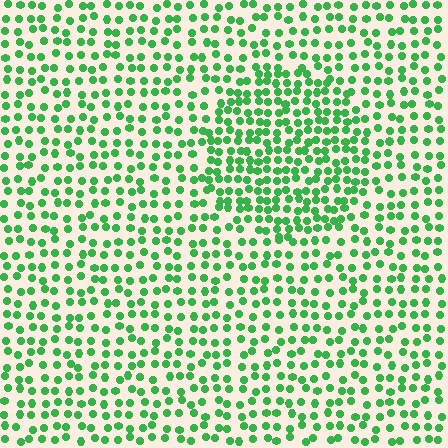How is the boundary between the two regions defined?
The boundary is defined by a change in element density (approximately 1.6x ratio). All elements are the same color, size, and shape.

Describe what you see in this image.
The image contains small green elements arranged at two different densities. A circle-shaped region is visible where the elements are more densely packed than the surrounding area.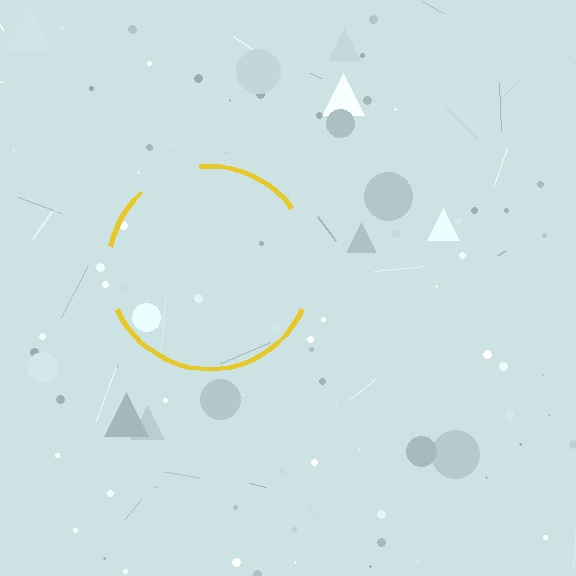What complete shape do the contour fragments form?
The contour fragments form a circle.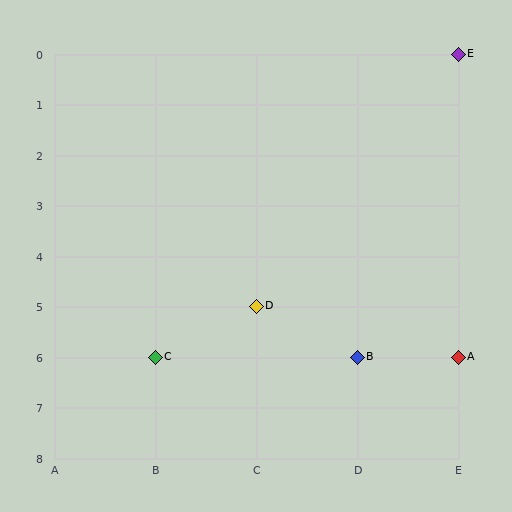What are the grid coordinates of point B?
Point B is at grid coordinates (D, 6).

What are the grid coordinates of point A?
Point A is at grid coordinates (E, 6).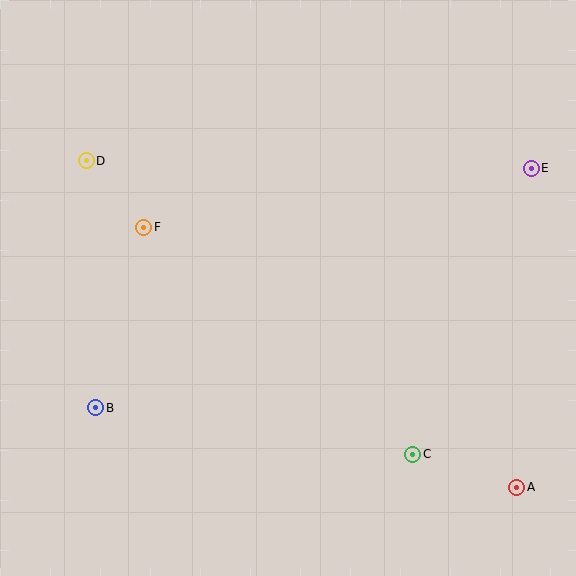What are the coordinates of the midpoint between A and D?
The midpoint between A and D is at (302, 324).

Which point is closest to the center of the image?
Point F at (144, 227) is closest to the center.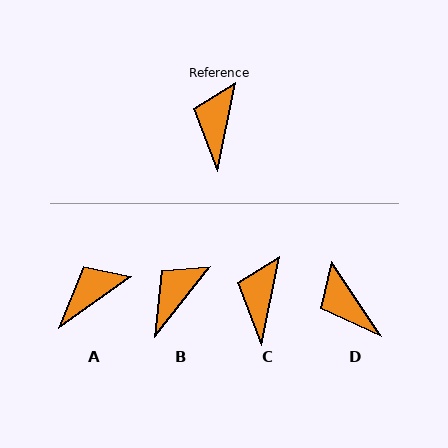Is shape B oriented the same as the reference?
No, it is off by about 27 degrees.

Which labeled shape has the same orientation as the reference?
C.